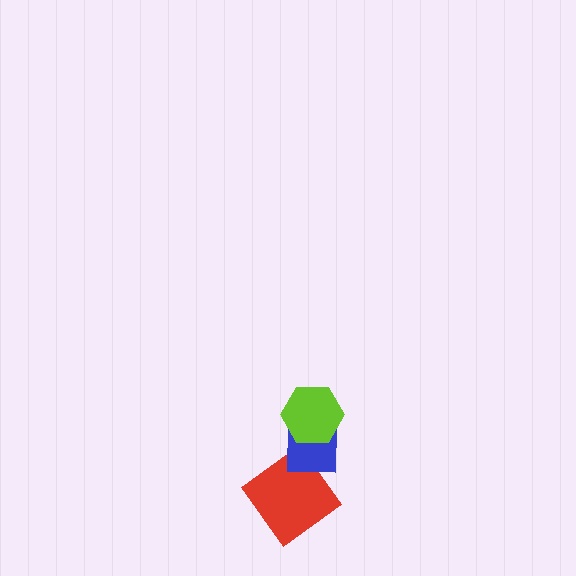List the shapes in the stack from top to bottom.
From top to bottom: the lime hexagon, the blue square, the red diamond.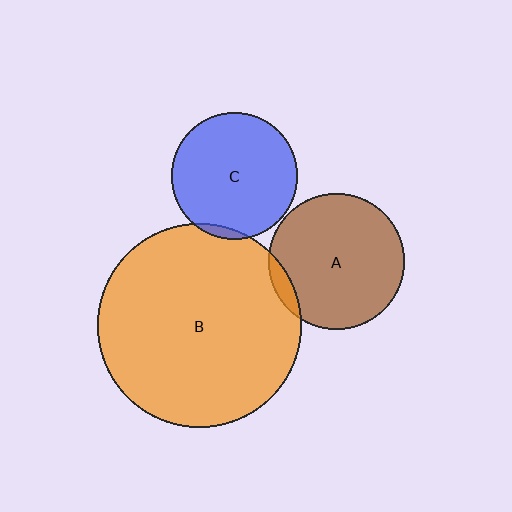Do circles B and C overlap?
Yes.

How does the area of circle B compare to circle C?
Approximately 2.6 times.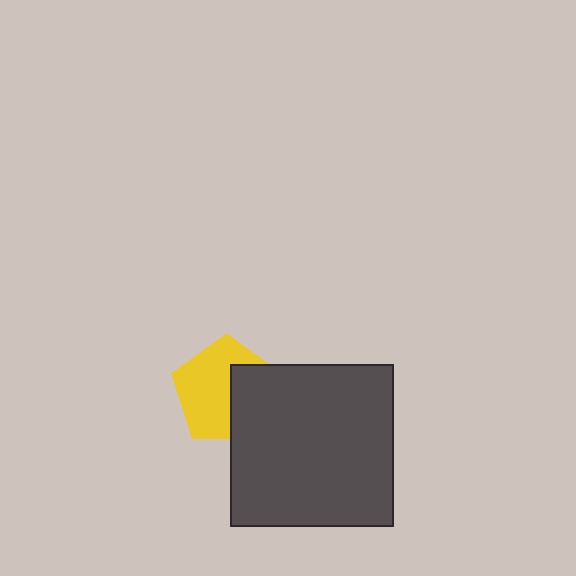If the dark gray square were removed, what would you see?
You would see the complete yellow pentagon.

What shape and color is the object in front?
The object in front is a dark gray square.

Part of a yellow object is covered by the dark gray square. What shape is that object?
It is a pentagon.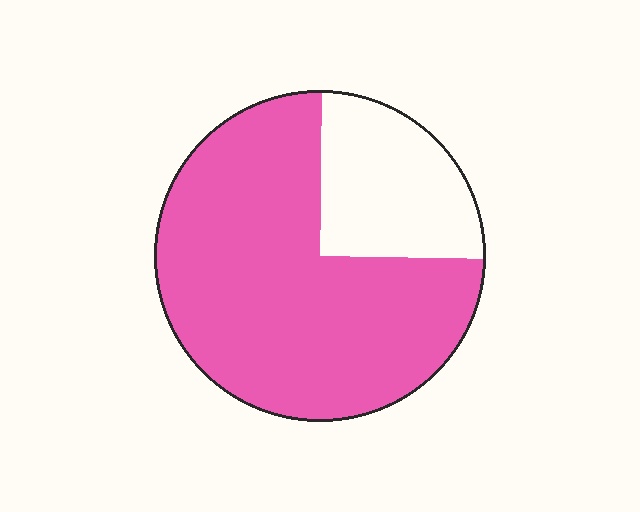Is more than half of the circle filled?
Yes.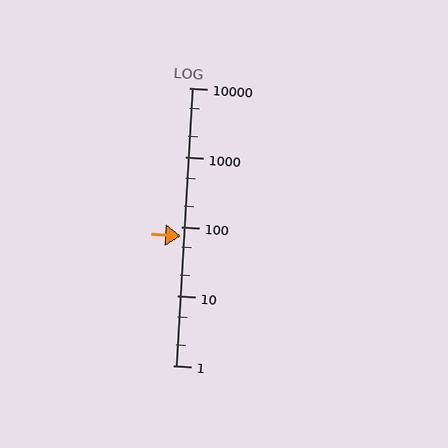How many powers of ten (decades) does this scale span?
The scale spans 4 decades, from 1 to 10000.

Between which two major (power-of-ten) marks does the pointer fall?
The pointer is between 10 and 100.